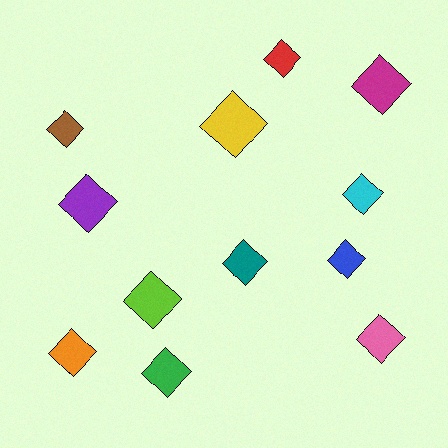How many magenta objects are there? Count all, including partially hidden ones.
There is 1 magenta object.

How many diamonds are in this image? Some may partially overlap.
There are 12 diamonds.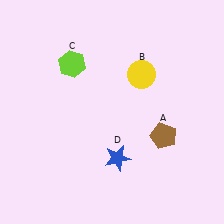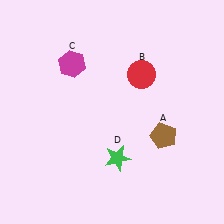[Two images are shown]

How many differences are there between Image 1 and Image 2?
There are 3 differences between the two images.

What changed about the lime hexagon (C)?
In Image 1, C is lime. In Image 2, it changed to magenta.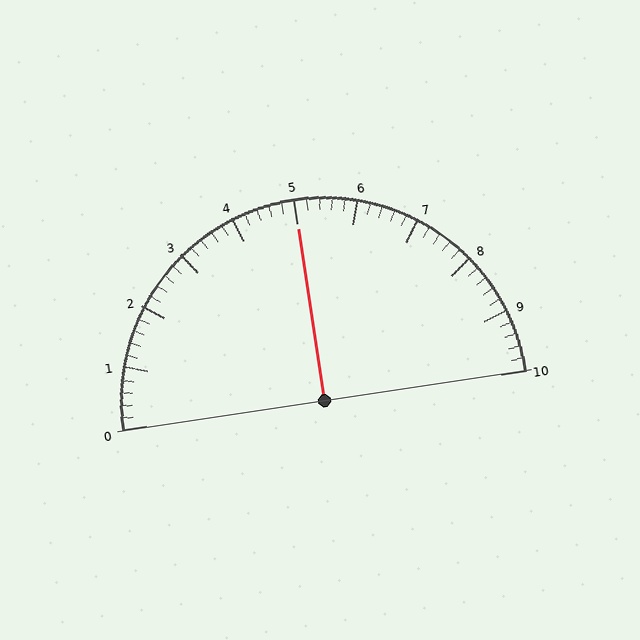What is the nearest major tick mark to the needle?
The nearest major tick mark is 5.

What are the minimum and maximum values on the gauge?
The gauge ranges from 0 to 10.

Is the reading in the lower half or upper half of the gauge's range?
The reading is in the upper half of the range (0 to 10).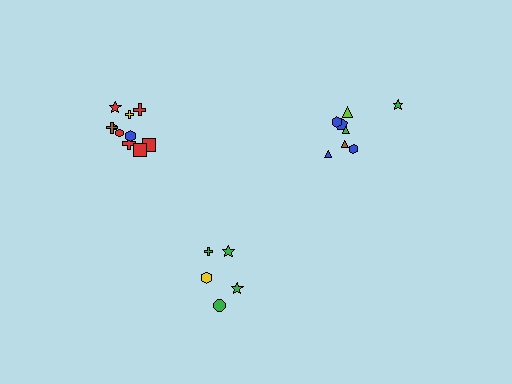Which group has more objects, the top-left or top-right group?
The top-left group.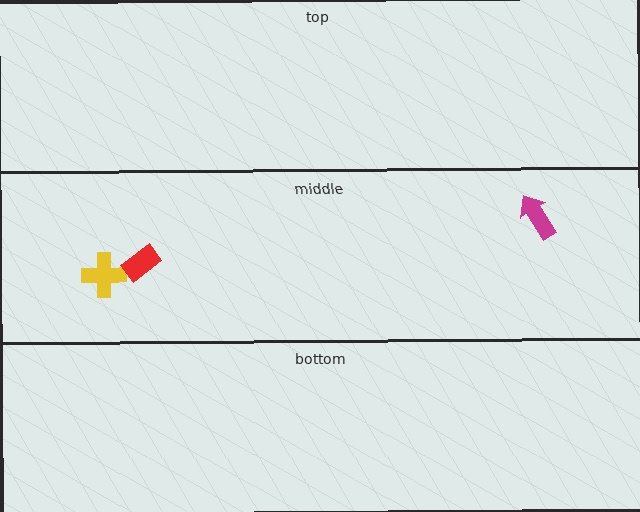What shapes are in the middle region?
The yellow cross, the red rectangle, the magenta arrow.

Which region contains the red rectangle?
The middle region.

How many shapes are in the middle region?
3.